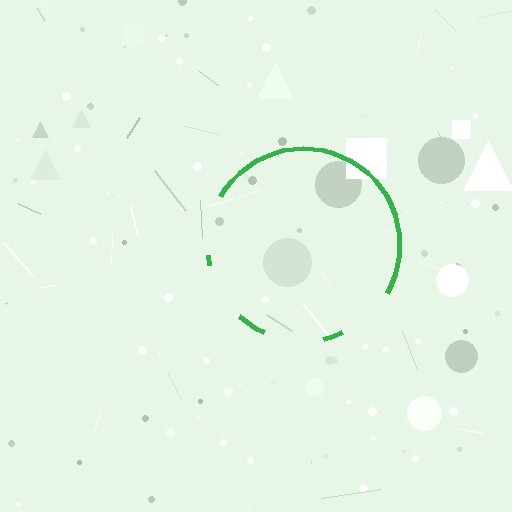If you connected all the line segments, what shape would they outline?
They would outline a circle.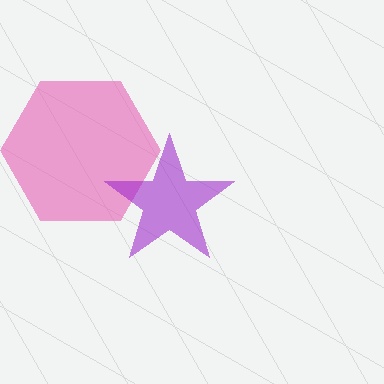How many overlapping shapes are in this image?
There are 2 overlapping shapes in the image.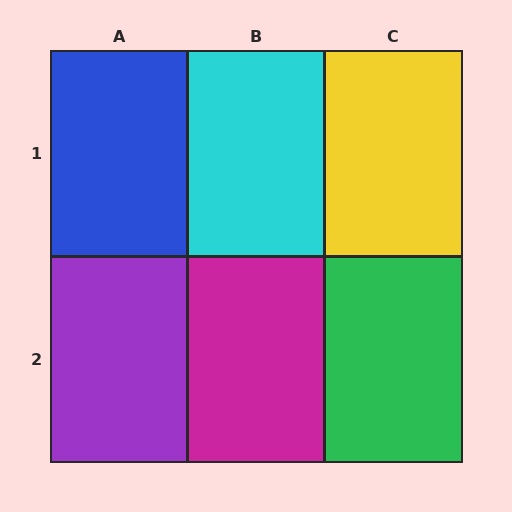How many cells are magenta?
1 cell is magenta.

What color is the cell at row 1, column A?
Blue.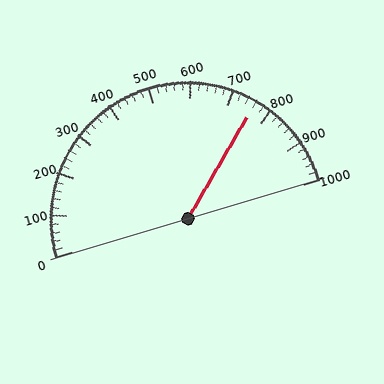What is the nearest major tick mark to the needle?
The nearest major tick mark is 800.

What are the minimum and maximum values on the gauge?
The gauge ranges from 0 to 1000.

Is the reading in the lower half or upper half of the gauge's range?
The reading is in the upper half of the range (0 to 1000).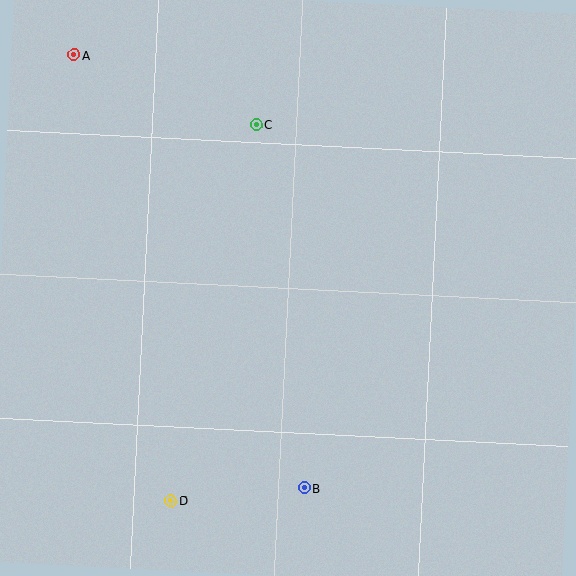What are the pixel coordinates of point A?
Point A is at (74, 55).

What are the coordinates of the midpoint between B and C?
The midpoint between B and C is at (280, 306).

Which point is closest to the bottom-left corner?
Point D is closest to the bottom-left corner.